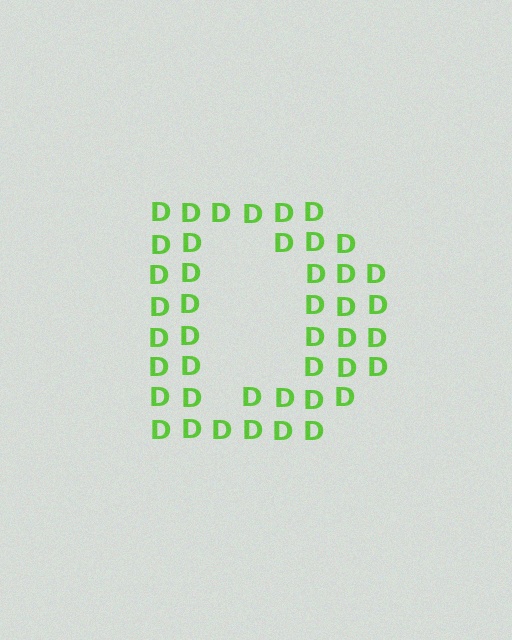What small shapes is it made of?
It is made of small letter D's.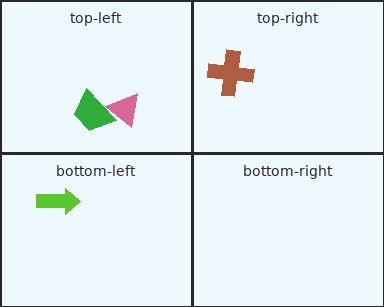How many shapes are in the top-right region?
1.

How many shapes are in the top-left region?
2.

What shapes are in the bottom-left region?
The lime arrow.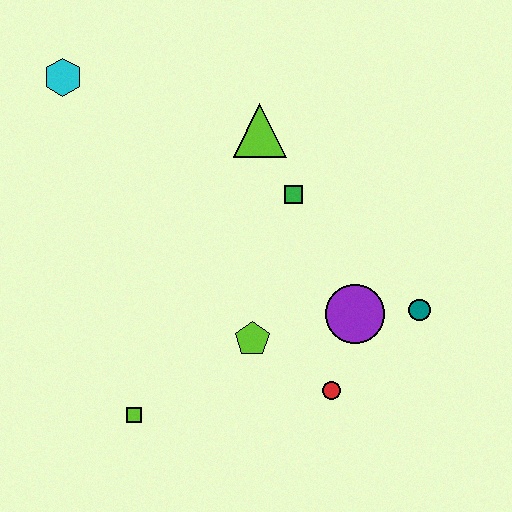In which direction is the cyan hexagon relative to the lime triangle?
The cyan hexagon is to the left of the lime triangle.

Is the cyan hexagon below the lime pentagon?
No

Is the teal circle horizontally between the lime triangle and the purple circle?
No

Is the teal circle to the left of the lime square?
No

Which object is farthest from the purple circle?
The cyan hexagon is farthest from the purple circle.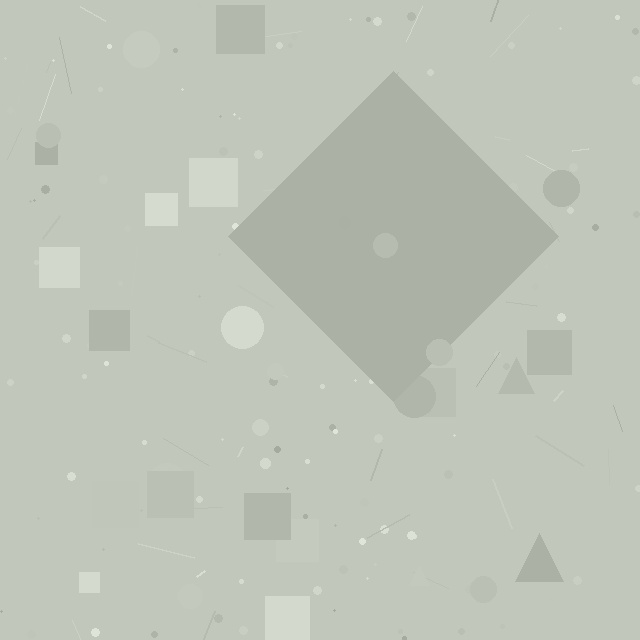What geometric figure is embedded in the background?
A diamond is embedded in the background.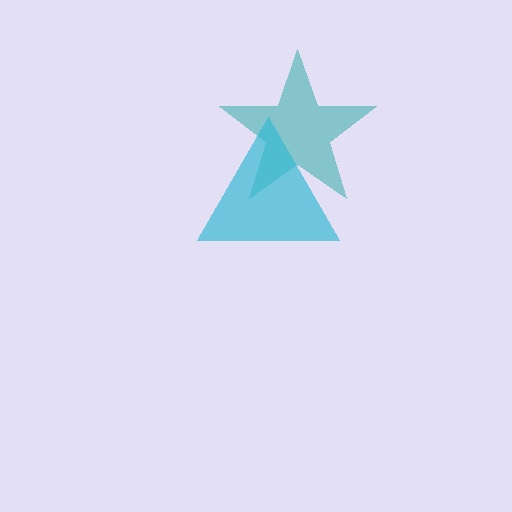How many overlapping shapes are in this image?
There are 2 overlapping shapes in the image.